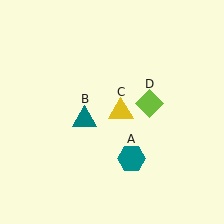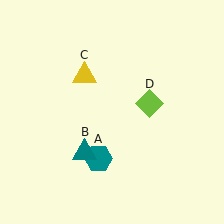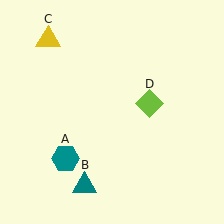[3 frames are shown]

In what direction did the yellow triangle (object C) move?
The yellow triangle (object C) moved up and to the left.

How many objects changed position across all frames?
3 objects changed position: teal hexagon (object A), teal triangle (object B), yellow triangle (object C).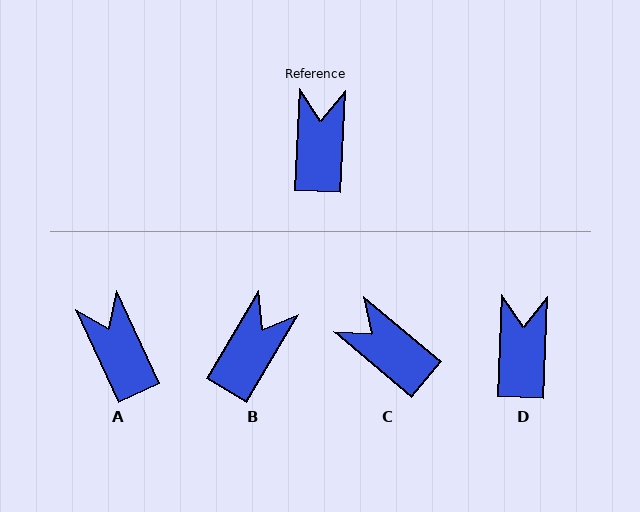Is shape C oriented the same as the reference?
No, it is off by about 53 degrees.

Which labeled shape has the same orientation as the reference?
D.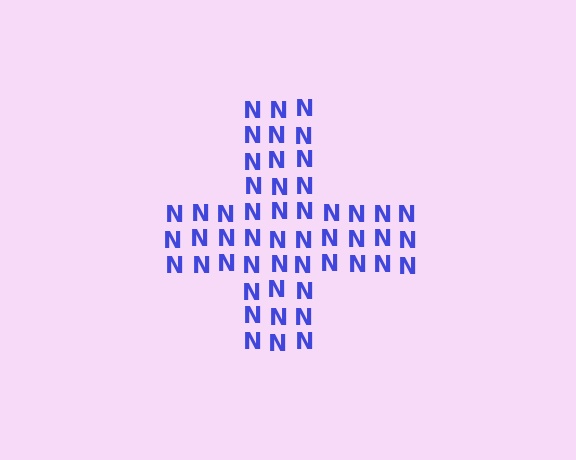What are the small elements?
The small elements are letter N's.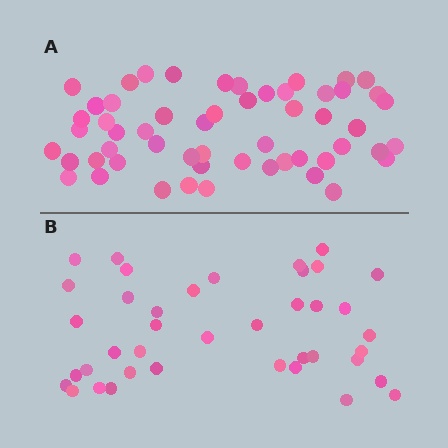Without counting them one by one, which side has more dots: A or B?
Region A (the top region) has more dots.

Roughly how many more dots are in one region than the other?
Region A has approximately 15 more dots than region B.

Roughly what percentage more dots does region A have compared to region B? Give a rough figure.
About 40% more.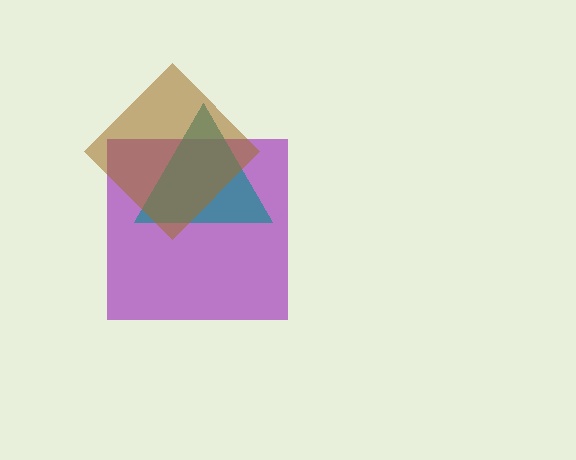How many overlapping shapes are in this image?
There are 3 overlapping shapes in the image.